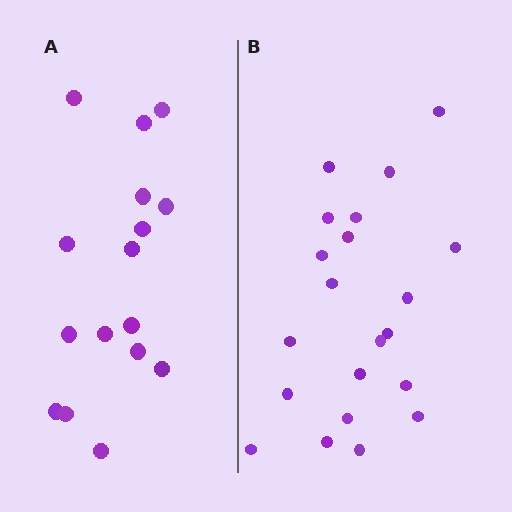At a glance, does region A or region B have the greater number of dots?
Region B (the right region) has more dots.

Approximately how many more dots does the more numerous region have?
Region B has about 5 more dots than region A.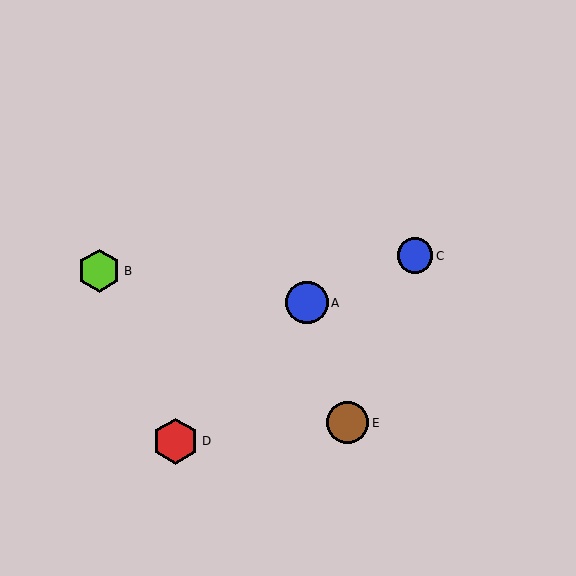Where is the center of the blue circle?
The center of the blue circle is at (307, 303).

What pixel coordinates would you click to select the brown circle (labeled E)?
Click at (347, 423) to select the brown circle E.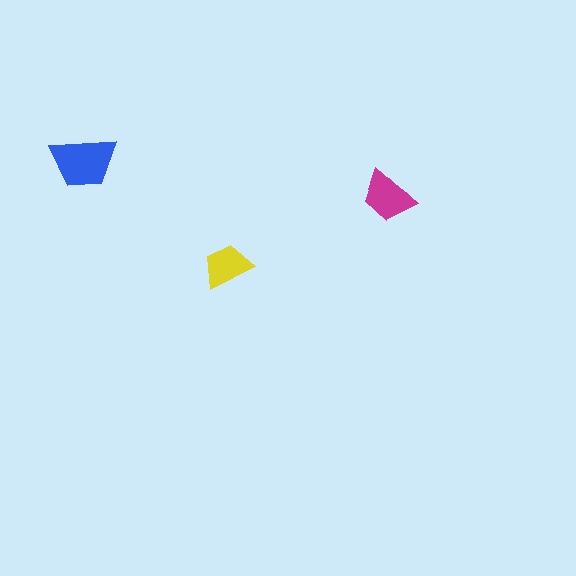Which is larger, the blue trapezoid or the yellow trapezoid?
The blue one.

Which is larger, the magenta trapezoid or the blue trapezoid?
The blue one.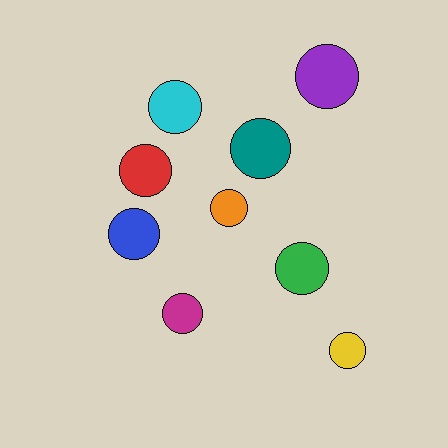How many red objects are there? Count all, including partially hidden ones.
There is 1 red object.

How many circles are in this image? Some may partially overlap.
There are 9 circles.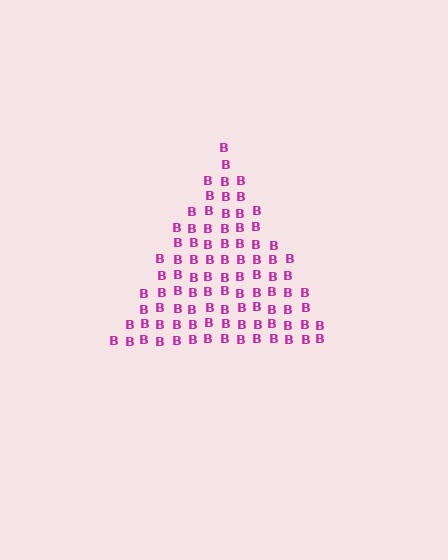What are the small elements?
The small elements are letter B's.